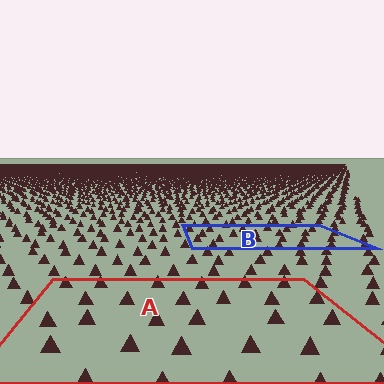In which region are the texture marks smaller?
The texture marks are smaller in region B, because it is farther away.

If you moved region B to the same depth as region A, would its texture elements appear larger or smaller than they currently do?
They would appear larger. At a closer depth, the same texture elements are projected at a bigger on-screen size.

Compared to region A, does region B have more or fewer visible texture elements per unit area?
Region B has more texture elements per unit area — they are packed more densely because it is farther away.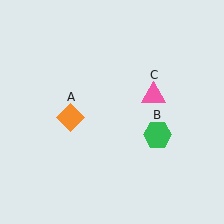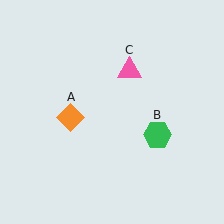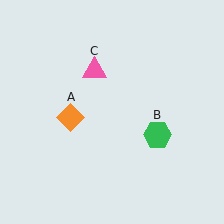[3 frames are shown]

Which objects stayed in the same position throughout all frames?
Orange diamond (object A) and green hexagon (object B) remained stationary.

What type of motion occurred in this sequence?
The pink triangle (object C) rotated counterclockwise around the center of the scene.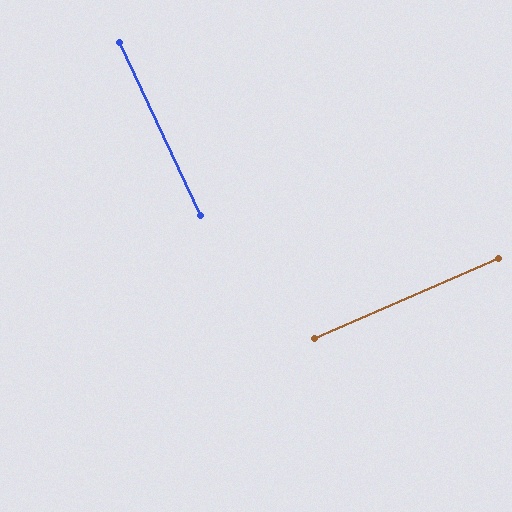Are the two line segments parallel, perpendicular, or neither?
Perpendicular — they meet at approximately 89°.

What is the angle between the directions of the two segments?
Approximately 89 degrees.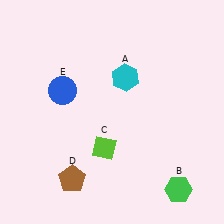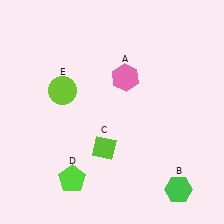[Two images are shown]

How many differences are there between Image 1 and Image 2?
There are 3 differences between the two images.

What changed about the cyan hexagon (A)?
In Image 1, A is cyan. In Image 2, it changed to pink.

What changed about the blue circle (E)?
In Image 1, E is blue. In Image 2, it changed to lime.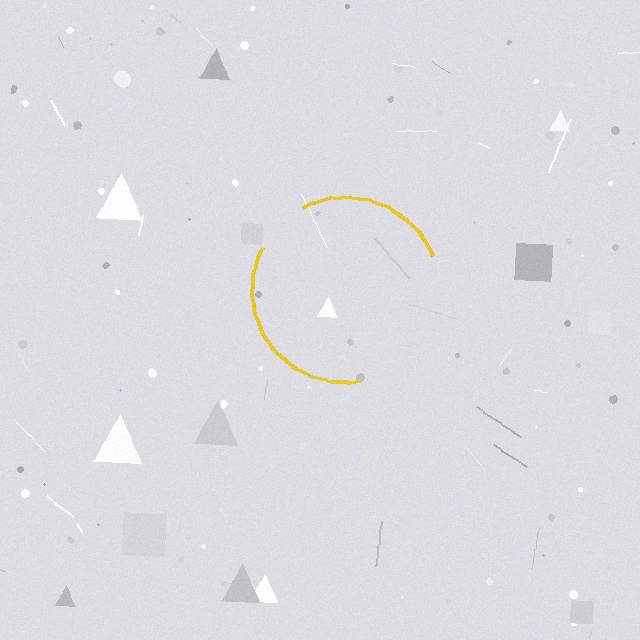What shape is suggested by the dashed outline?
The dashed outline suggests a circle.